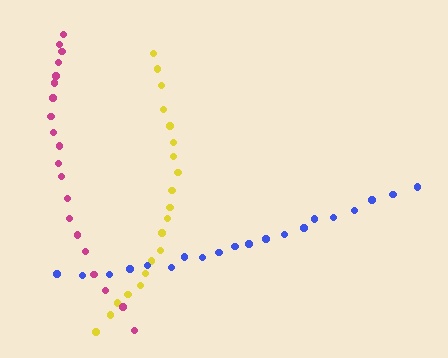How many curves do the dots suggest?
There are 3 distinct paths.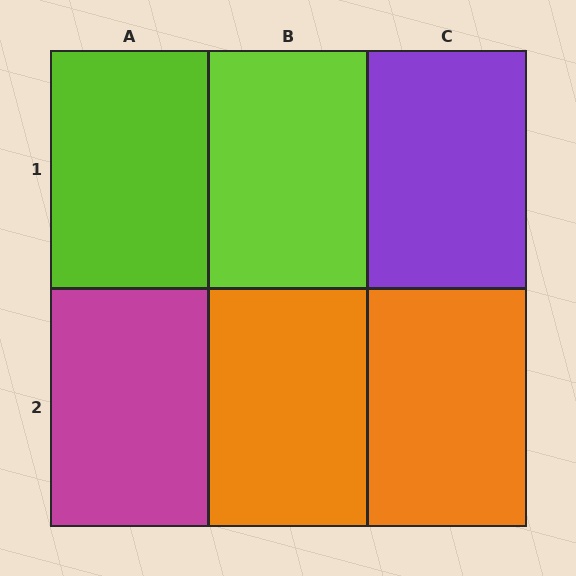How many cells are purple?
1 cell is purple.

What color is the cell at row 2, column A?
Magenta.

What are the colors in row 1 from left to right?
Lime, lime, purple.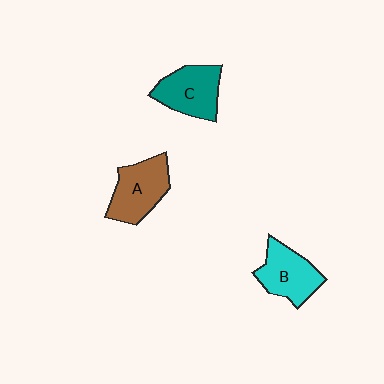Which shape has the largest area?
Shape A (brown).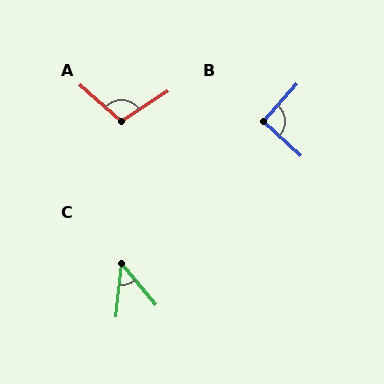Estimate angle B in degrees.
Approximately 91 degrees.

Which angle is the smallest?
C, at approximately 45 degrees.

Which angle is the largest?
A, at approximately 106 degrees.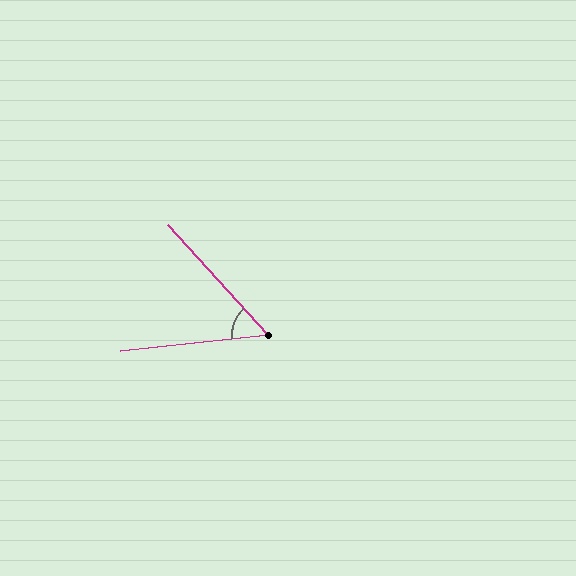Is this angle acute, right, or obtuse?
It is acute.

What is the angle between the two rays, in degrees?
Approximately 54 degrees.